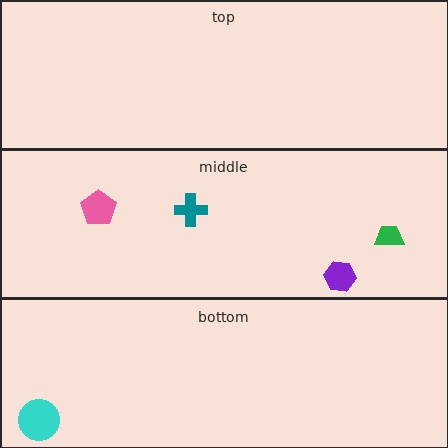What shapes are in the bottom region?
The cyan circle.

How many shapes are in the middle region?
4.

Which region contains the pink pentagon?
The middle region.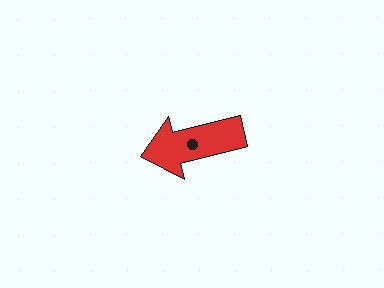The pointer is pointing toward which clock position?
Roughly 9 o'clock.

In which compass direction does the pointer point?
West.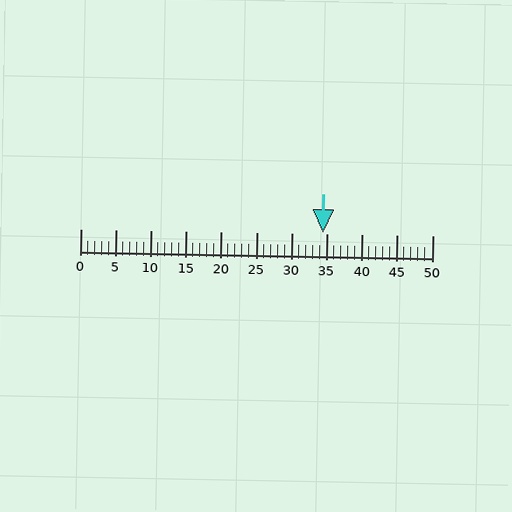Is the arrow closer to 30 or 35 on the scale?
The arrow is closer to 35.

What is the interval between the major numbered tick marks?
The major tick marks are spaced 5 units apart.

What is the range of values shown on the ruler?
The ruler shows values from 0 to 50.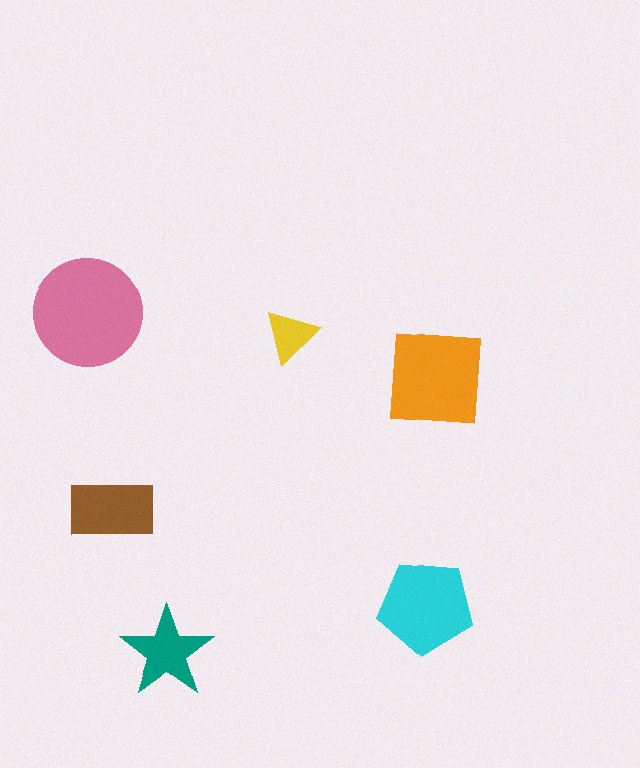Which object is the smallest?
The yellow triangle.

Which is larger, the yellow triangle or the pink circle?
The pink circle.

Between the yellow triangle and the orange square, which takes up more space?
The orange square.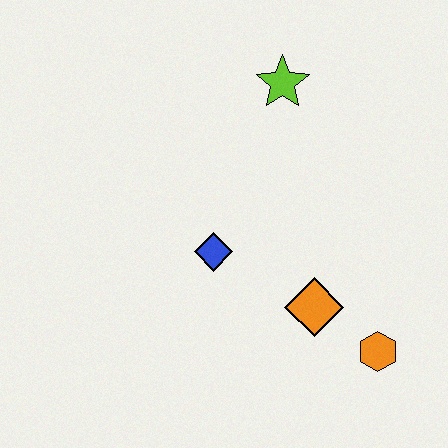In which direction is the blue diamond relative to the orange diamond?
The blue diamond is to the left of the orange diamond.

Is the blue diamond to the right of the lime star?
No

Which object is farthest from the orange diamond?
The lime star is farthest from the orange diamond.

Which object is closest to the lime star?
The blue diamond is closest to the lime star.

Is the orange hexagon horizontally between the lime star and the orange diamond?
No